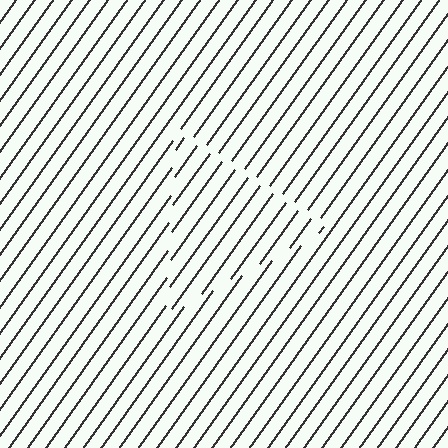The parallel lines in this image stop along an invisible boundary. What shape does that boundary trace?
An illusory triangle. The interior of the shape contains the same grating, shifted by half a period — the contour is defined by the phase discontinuity where line-ends from the inner and outer gratings abut.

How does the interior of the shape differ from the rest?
The interior of the shape contains the same grating, shifted by half a period — the contour is defined by the phase discontinuity where line-ends from the inner and outer gratings abut.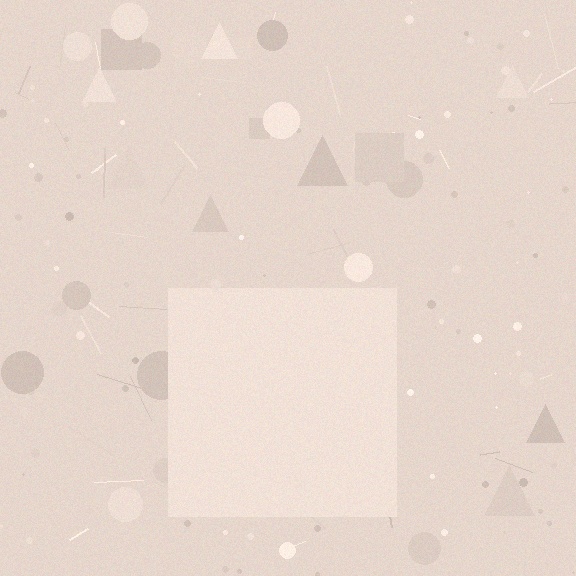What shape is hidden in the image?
A square is hidden in the image.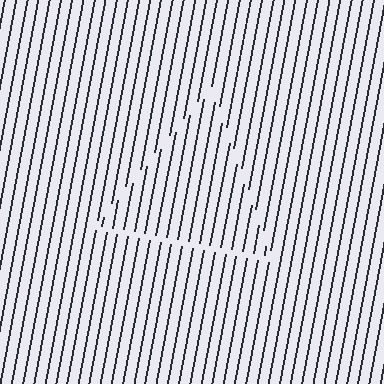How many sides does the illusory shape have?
3 sides — the line-ends trace a triangle.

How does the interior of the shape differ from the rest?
The interior of the shape contains the same grating, shifted by half a period — the contour is defined by the phase discontinuity where line-ends from the inner and outer gratings abut.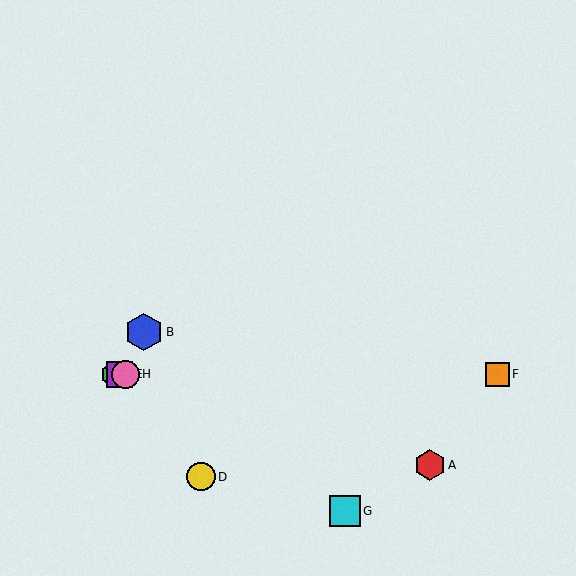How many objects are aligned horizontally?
4 objects (C, E, F, H) are aligned horizontally.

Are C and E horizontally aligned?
Yes, both are at y≈374.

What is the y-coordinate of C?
Object C is at y≈374.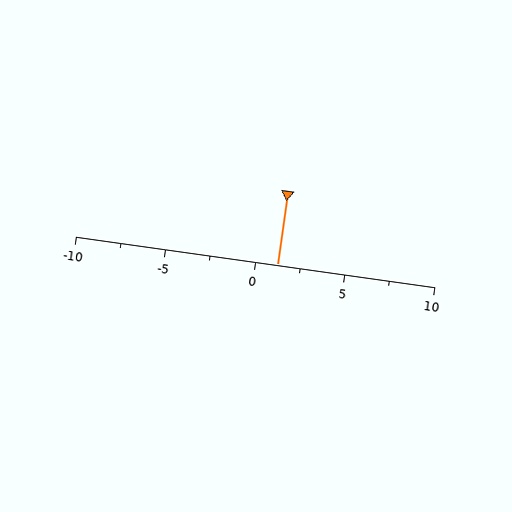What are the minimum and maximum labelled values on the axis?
The axis runs from -10 to 10.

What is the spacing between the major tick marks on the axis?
The major ticks are spaced 5 apart.